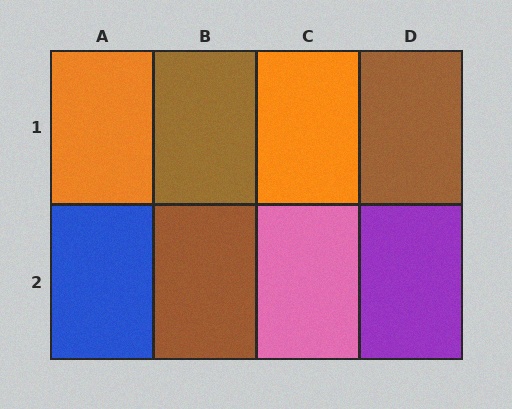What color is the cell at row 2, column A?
Blue.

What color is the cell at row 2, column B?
Brown.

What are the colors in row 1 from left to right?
Orange, brown, orange, brown.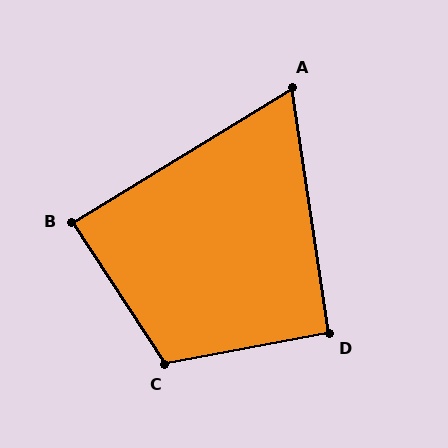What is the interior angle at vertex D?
Approximately 92 degrees (approximately right).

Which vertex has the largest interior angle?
C, at approximately 113 degrees.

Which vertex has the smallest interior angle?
A, at approximately 67 degrees.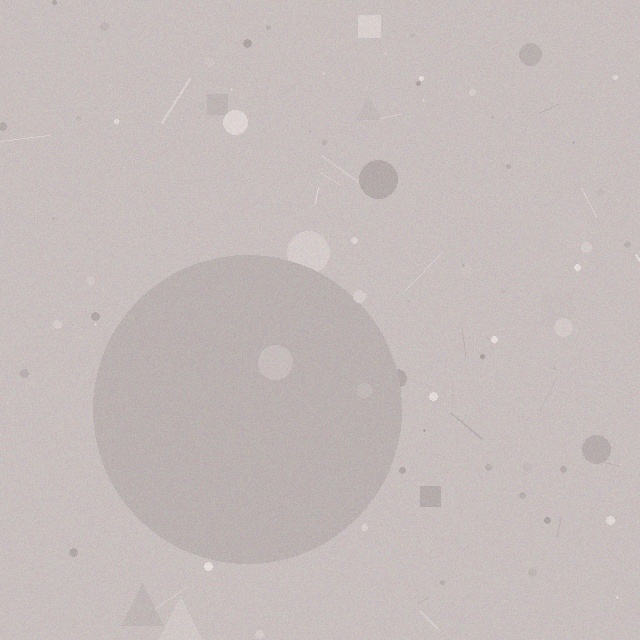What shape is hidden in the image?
A circle is hidden in the image.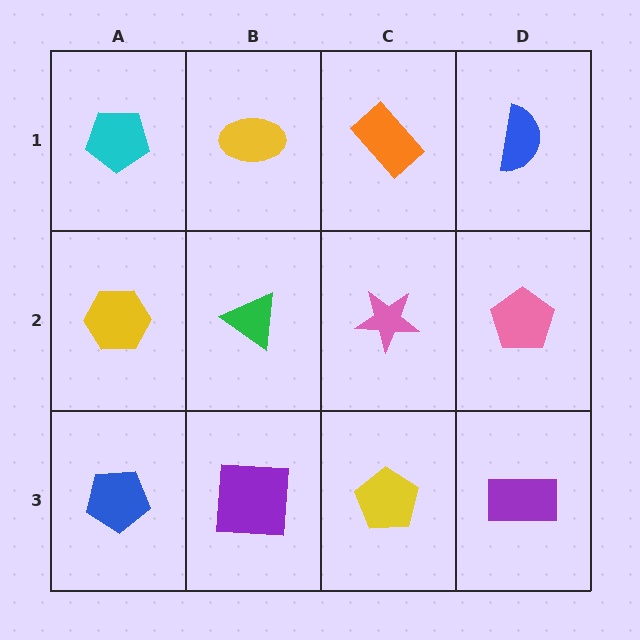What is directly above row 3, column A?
A yellow hexagon.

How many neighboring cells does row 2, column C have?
4.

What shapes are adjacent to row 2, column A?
A cyan pentagon (row 1, column A), a blue pentagon (row 3, column A), a green triangle (row 2, column B).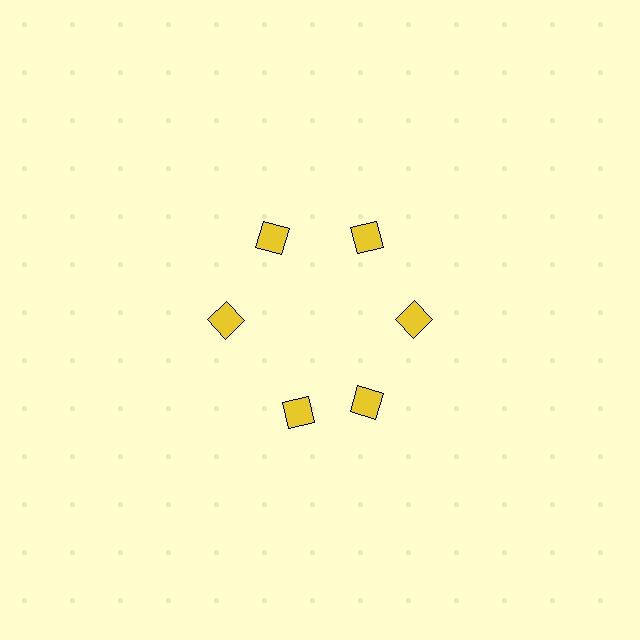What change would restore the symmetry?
The symmetry would be restored by rotating it back into even spacing with its neighbors so that all 6 diamonds sit at equal angles and equal distance from the center.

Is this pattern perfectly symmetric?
No. The 6 yellow diamonds are arranged in a ring, but one element near the 7 o'clock position is rotated out of alignment along the ring, breaking the 6-fold rotational symmetry.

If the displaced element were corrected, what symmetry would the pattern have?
It would have 6-fold rotational symmetry — the pattern would map onto itself every 60 degrees.